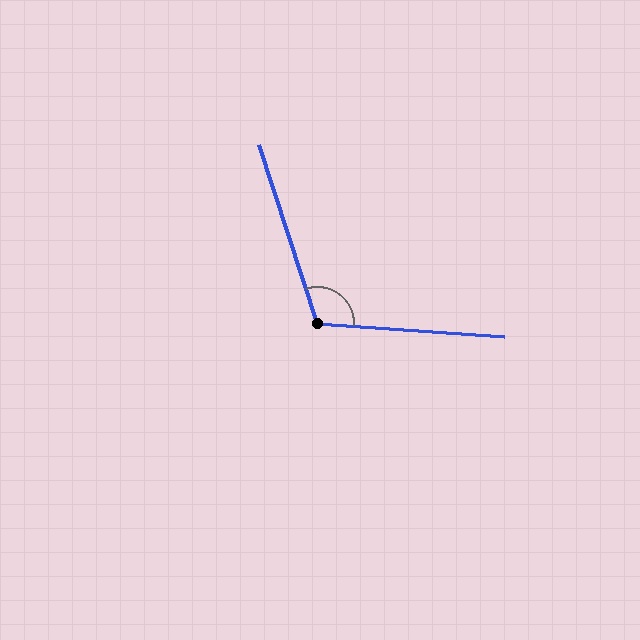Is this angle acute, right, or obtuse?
It is obtuse.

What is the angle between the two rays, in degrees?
Approximately 112 degrees.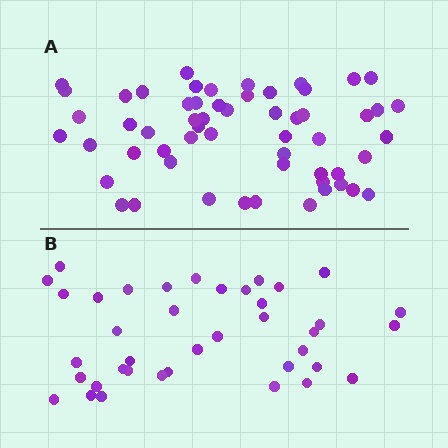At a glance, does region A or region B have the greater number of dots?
Region A (the top region) has more dots.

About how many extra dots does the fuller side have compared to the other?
Region A has approximately 20 more dots than region B.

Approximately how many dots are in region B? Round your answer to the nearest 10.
About 40 dots. (The exact count is 39, which rounds to 40.)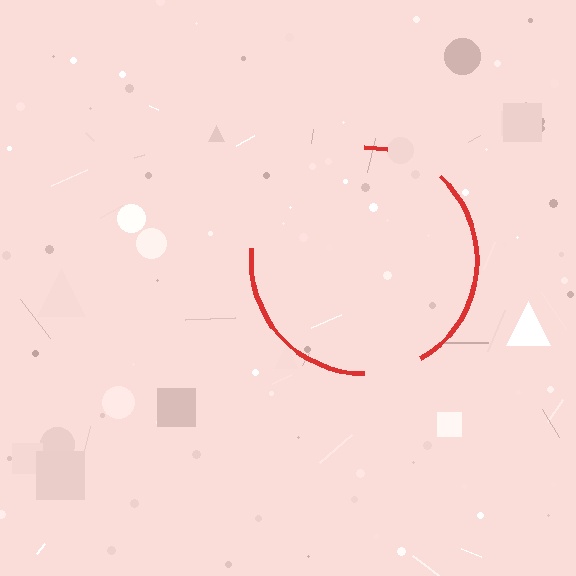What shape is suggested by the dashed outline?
The dashed outline suggests a circle.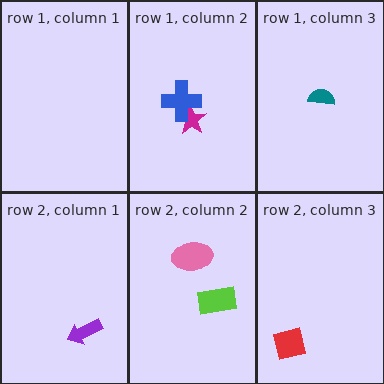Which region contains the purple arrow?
The row 2, column 1 region.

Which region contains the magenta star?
The row 1, column 2 region.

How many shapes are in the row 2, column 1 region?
1.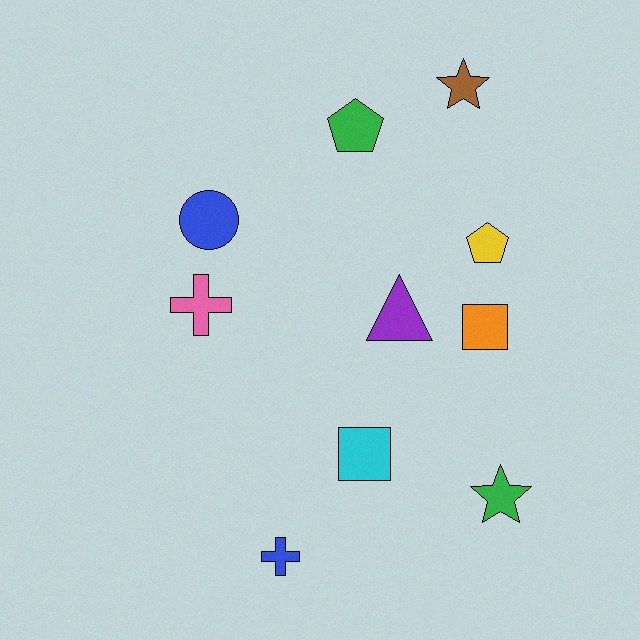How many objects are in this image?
There are 10 objects.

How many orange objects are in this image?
There is 1 orange object.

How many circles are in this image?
There is 1 circle.